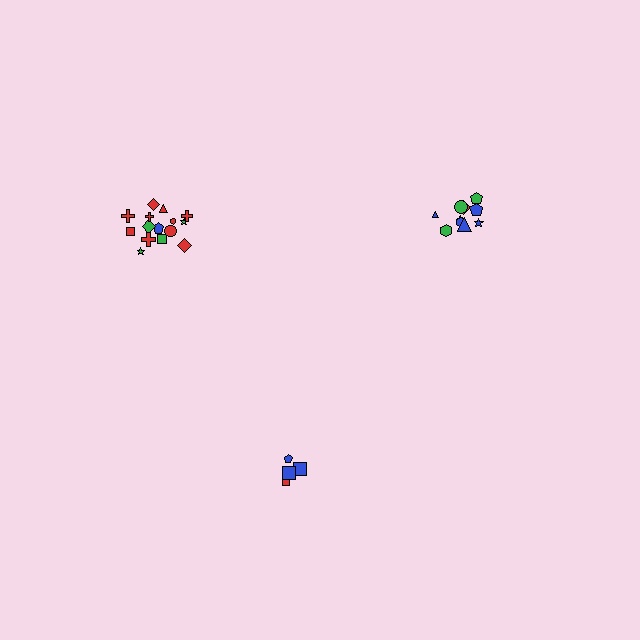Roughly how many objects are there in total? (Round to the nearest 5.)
Roughly 30 objects in total.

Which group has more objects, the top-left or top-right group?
The top-left group.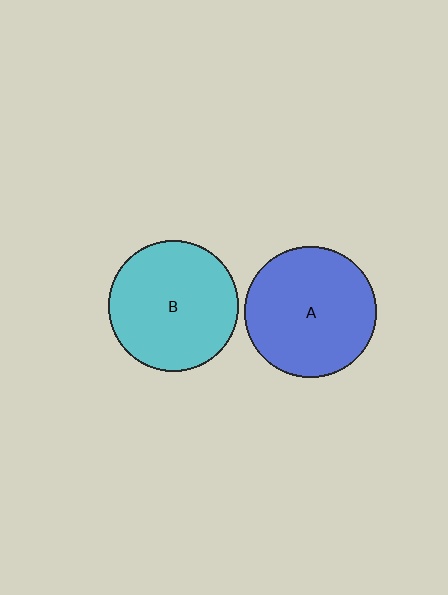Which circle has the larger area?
Circle A (blue).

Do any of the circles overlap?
No, none of the circles overlap.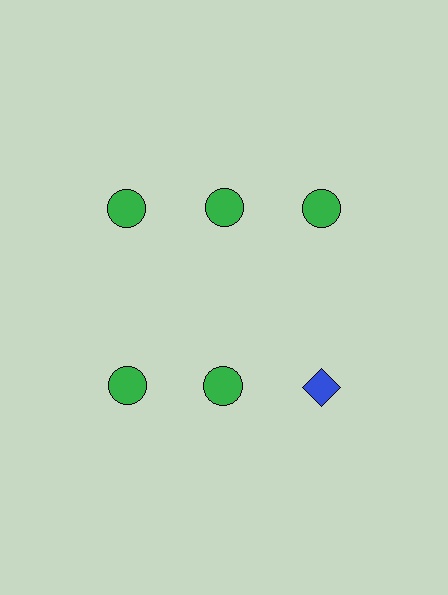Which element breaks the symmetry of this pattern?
The blue diamond in the second row, center column breaks the symmetry. All other shapes are green circles.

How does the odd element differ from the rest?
It differs in both color (blue instead of green) and shape (diamond instead of circle).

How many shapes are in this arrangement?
There are 6 shapes arranged in a grid pattern.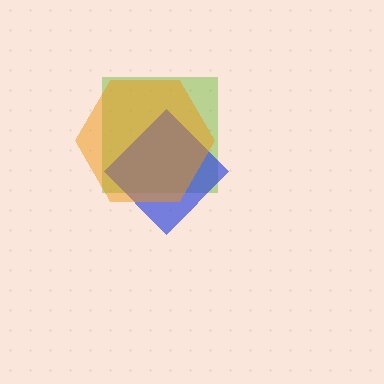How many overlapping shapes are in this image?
There are 3 overlapping shapes in the image.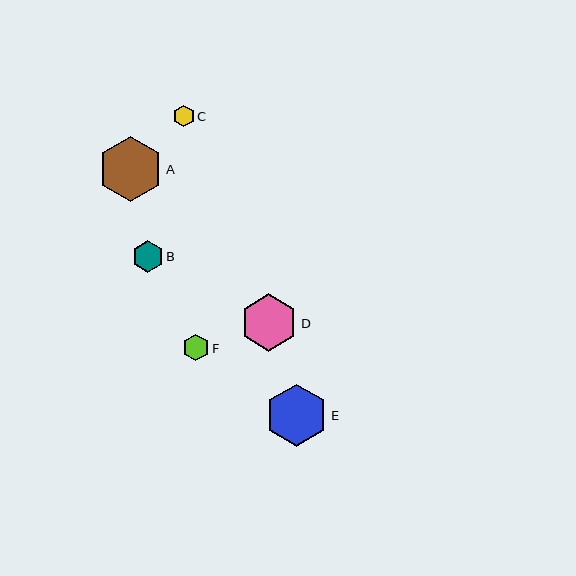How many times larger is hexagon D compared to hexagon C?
Hexagon D is approximately 2.7 times the size of hexagon C.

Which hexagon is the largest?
Hexagon A is the largest with a size of approximately 65 pixels.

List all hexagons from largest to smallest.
From largest to smallest: A, E, D, B, F, C.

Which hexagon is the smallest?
Hexagon C is the smallest with a size of approximately 21 pixels.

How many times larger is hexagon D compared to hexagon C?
Hexagon D is approximately 2.7 times the size of hexagon C.